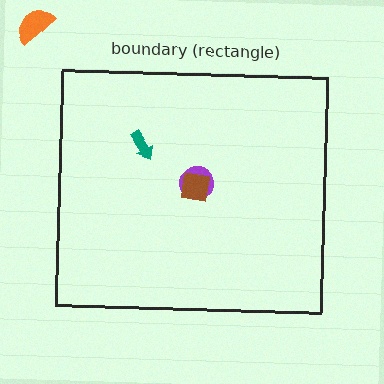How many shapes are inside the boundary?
3 inside, 1 outside.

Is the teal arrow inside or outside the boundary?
Inside.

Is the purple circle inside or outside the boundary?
Inside.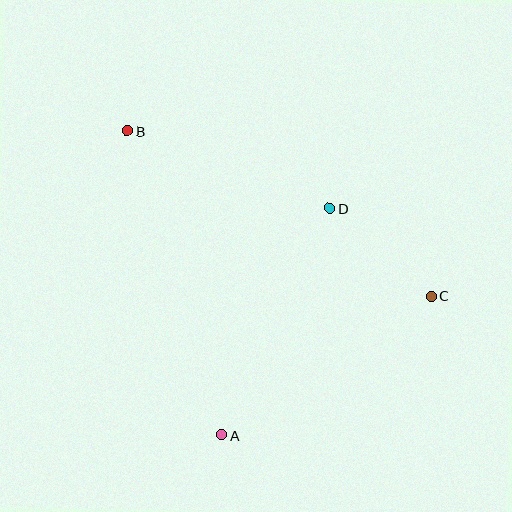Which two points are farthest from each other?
Points B and C are farthest from each other.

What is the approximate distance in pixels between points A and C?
The distance between A and C is approximately 251 pixels.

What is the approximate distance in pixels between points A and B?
The distance between A and B is approximately 318 pixels.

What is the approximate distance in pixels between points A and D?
The distance between A and D is approximately 251 pixels.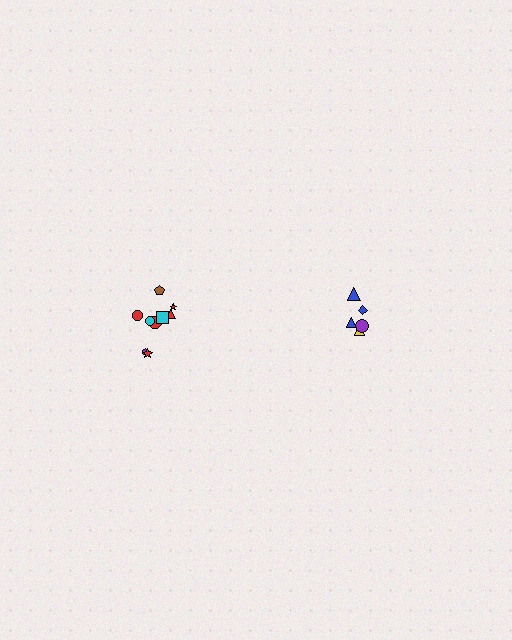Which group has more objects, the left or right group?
The left group.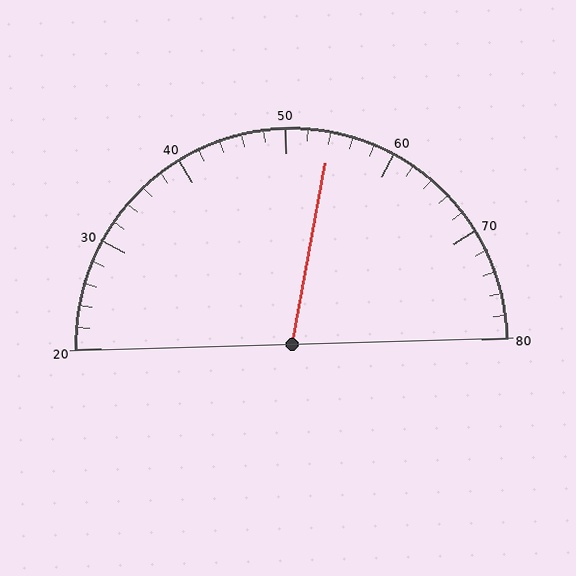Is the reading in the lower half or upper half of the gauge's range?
The reading is in the upper half of the range (20 to 80).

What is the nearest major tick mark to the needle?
The nearest major tick mark is 50.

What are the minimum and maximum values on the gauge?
The gauge ranges from 20 to 80.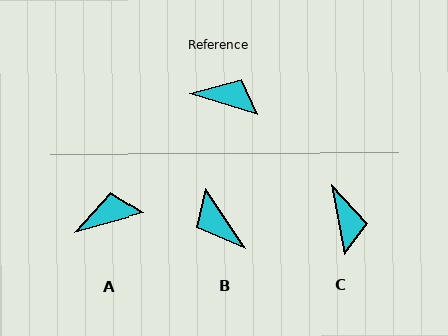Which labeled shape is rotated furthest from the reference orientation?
B, about 142 degrees away.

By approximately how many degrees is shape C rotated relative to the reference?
Approximately 61 degrees clockwise.